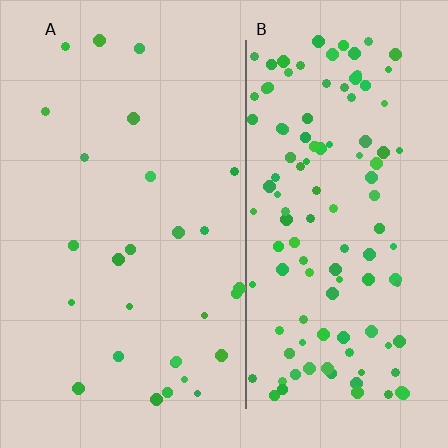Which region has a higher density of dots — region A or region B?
B (the right).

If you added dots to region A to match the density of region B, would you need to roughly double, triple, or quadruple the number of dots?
Approximately quadruple.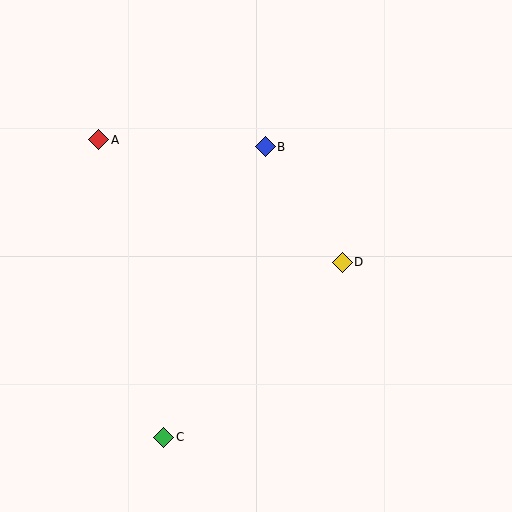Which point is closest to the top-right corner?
Point B is closest to the top-right corner.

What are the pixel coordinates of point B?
Point B is at (265, 147).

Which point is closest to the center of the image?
Point D at (342, 262) is closest to the center.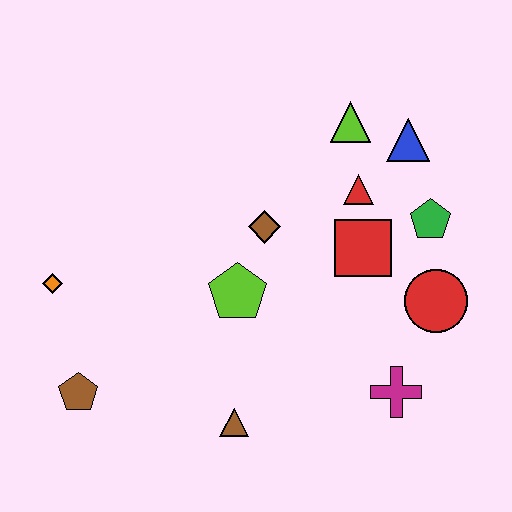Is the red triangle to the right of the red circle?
No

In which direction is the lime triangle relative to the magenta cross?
The lime triangle is above the magenta cross.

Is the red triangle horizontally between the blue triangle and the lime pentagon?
Yes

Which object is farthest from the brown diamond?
The brown pentagon is farthest from the brown diamond.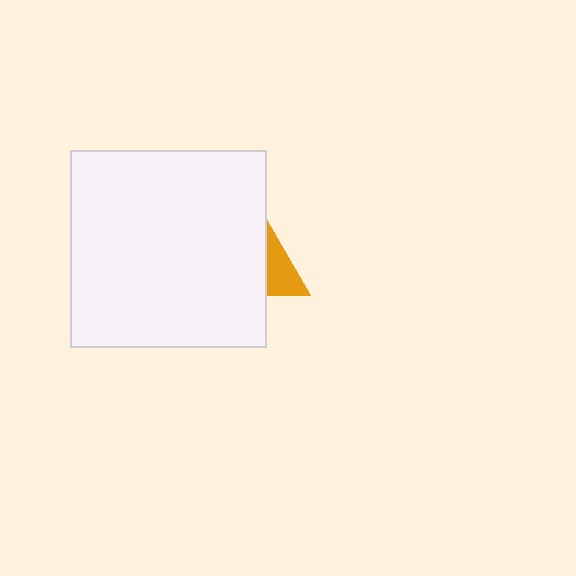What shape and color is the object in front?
The object in front is a white square.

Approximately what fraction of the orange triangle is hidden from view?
Roughly 69% of the orange triangle is hidden behind the white square.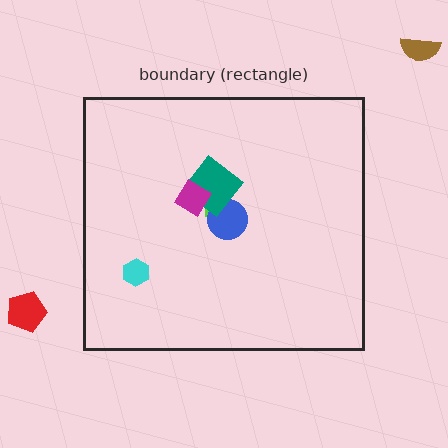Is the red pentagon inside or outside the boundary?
Outside.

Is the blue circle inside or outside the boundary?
Inside.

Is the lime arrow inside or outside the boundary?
Inside.